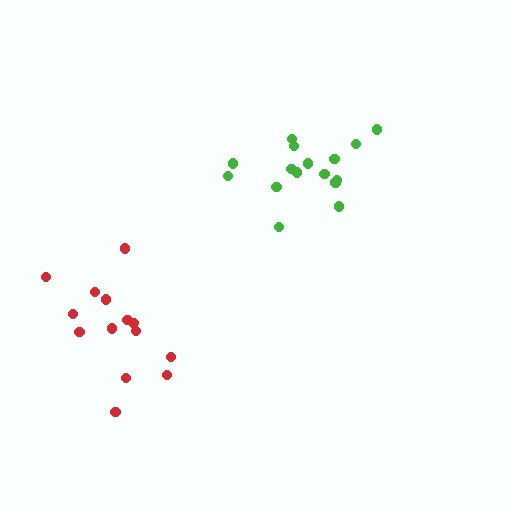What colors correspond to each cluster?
The clusters are colored: green, red.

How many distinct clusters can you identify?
There are 2 distinct clusters.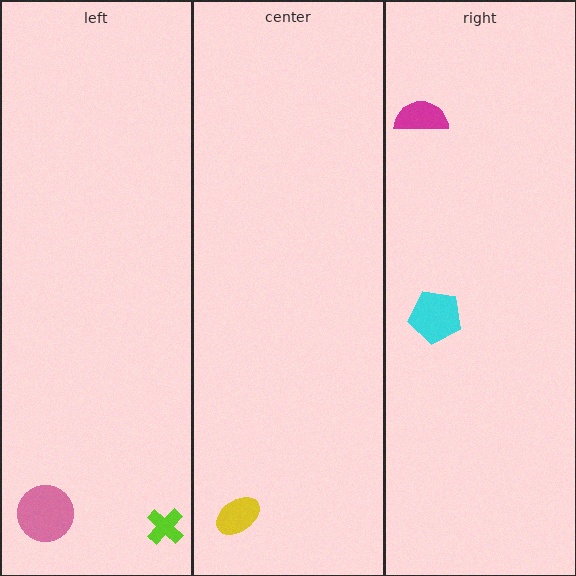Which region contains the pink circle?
The left region.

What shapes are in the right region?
The magenta semicircle, the cyan pentagon.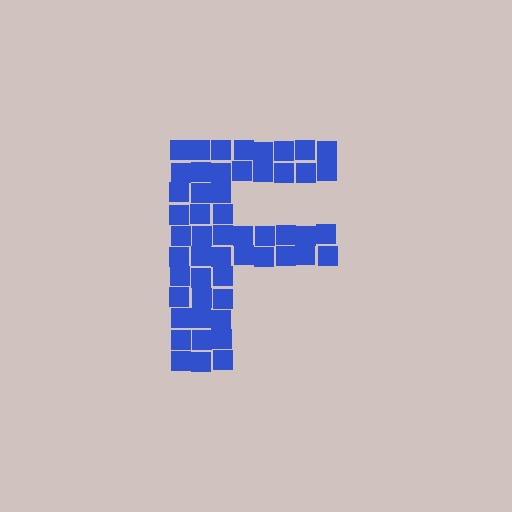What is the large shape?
The large shape is the letter F.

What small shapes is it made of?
It is made of small squares.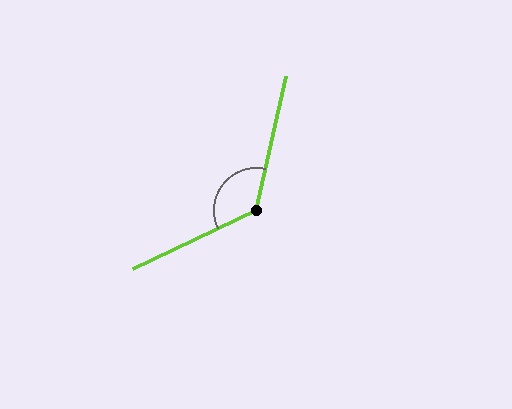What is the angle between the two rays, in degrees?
Approximately 128 degrees.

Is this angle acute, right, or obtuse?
It is obtuse.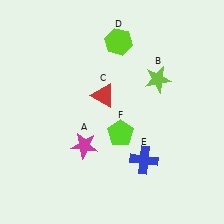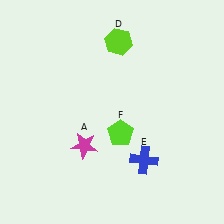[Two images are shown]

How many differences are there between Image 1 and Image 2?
There are 2 differences between the two images.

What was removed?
The lime star (B), the red triangle (C) were removed in Image 2.